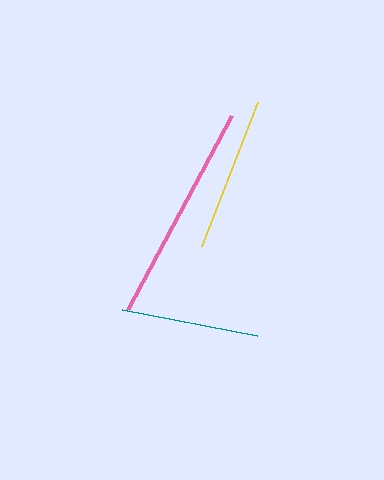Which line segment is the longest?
The pink line is the longest at approximately 220 pixels.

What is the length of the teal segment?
The teal segment is approximately 138 pixels long.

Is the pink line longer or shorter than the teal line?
The pink line is longer than the teal line.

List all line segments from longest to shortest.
From longest to shortest: pink, yellow, teal.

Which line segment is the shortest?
The teal line is the shortest at approximately 138 pixels.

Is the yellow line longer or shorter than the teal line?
The yellow line is longer than the teal line.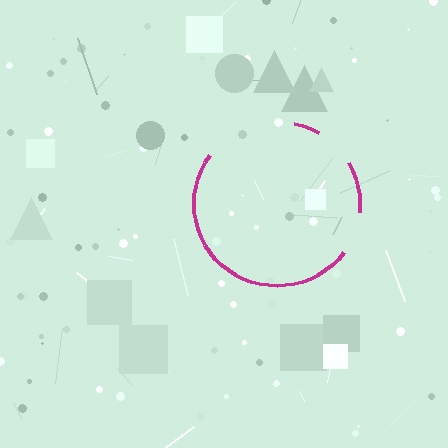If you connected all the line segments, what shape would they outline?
They would outline a circle.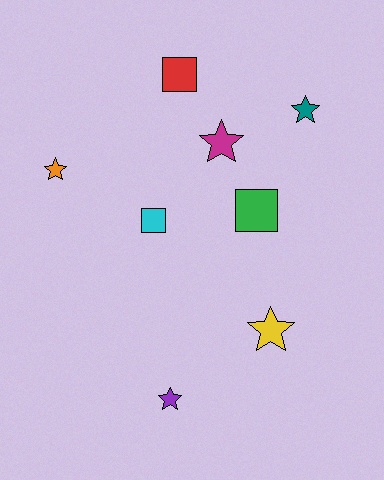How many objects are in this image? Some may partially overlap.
There are 8 objects.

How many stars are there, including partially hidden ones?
There are 5 stars.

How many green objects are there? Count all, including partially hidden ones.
There is 1 green object.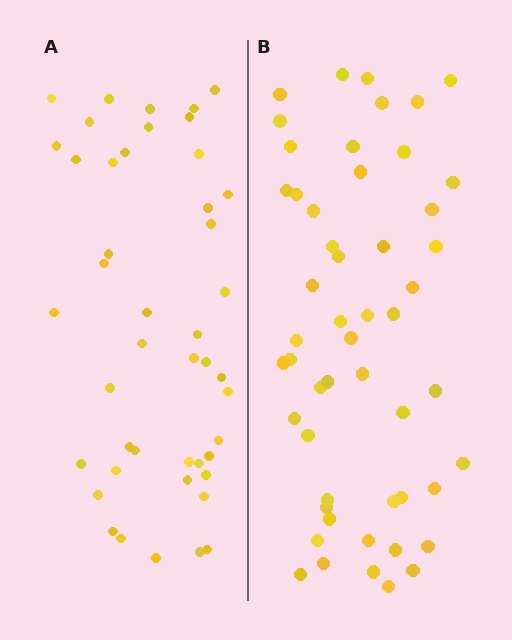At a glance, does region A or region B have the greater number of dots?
Region B (the right region) has more dots.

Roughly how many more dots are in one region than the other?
Region B has roughly 8 or so more dots than region A.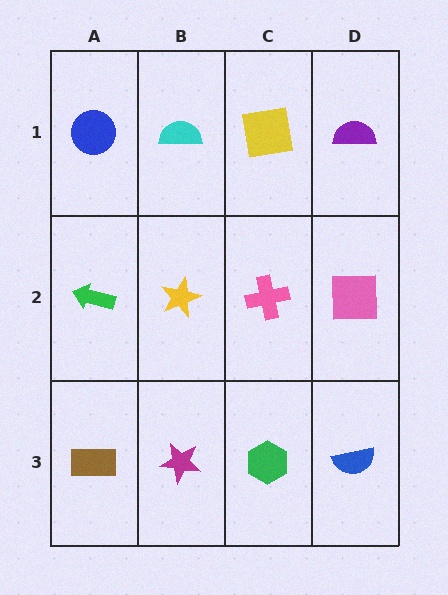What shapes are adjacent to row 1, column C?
A pink cross (row 2, column C), a cyan semicircle (row 1, column B), a purple semicircle (row 1, column D).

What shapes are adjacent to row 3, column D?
A pink square (row 2, column D), a green hexagon (row 3, column C).